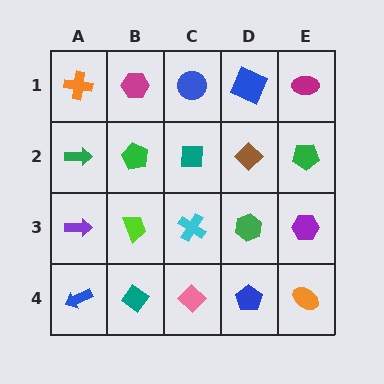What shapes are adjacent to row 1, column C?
A teal square (row 2, column C), a magenta hexagon (row 1, column B), a blue square (row 1, column D).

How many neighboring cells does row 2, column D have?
4.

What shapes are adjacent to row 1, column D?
A brown diamond (row 2, column D), a blue circle (row 1, column C), a magenta ellipse (row 1, column E).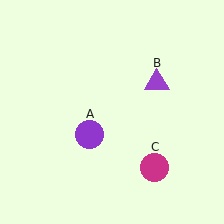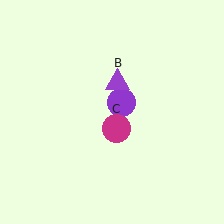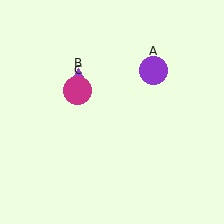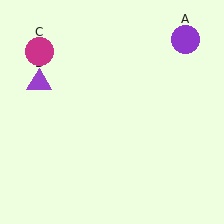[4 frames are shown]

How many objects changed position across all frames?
3 objects changed position: purple circle (object A), purple triangle (object B), magenta circle (object C).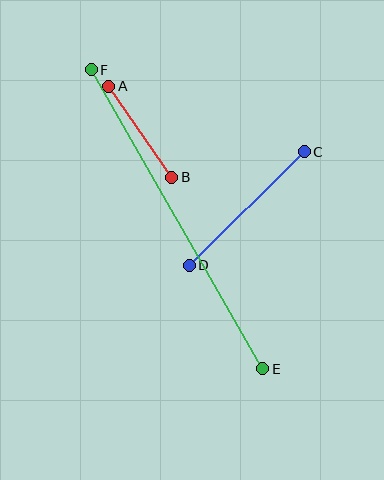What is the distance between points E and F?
The distance is approximately 345 pixels.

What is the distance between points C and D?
The distance is approximately 162 pixels.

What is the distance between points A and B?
The distance is approximately 111 pixels.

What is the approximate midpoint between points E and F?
The midpoint is at approximately (177, 219) pixels.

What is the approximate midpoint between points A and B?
The midpoint is at approximately (140, 132) pixels.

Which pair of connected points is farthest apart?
Points E and F are farthest apart.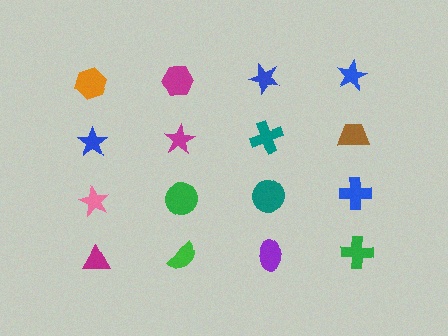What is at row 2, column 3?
A teal cross.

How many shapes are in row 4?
4 shapes.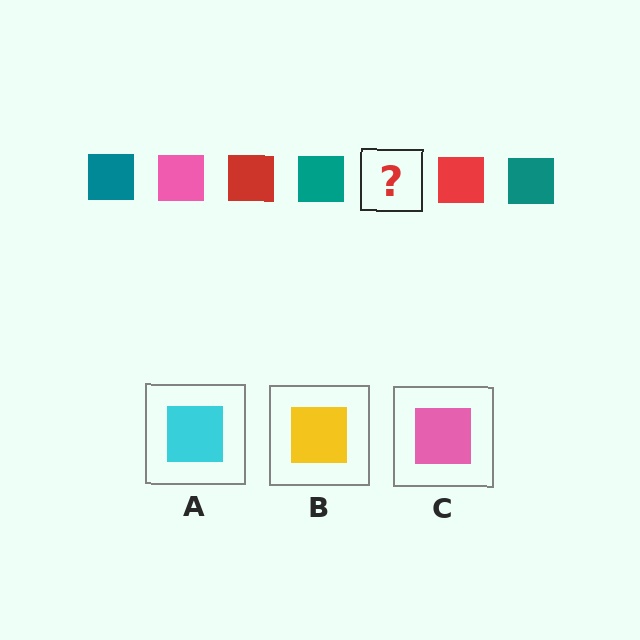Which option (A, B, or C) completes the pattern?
C.